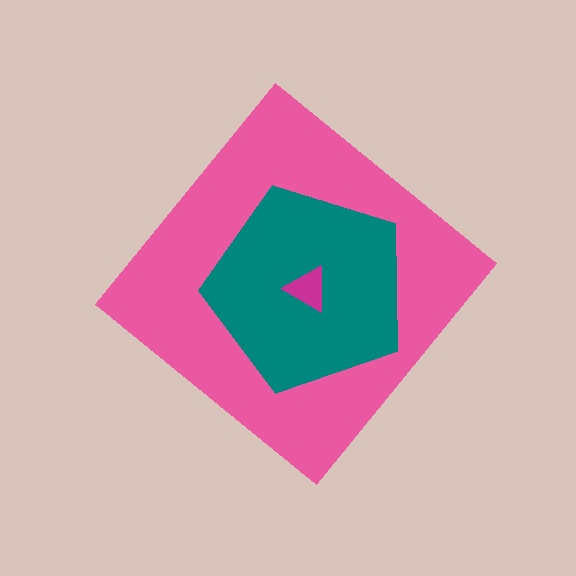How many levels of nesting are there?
3.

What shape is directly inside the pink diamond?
The teal pentagon.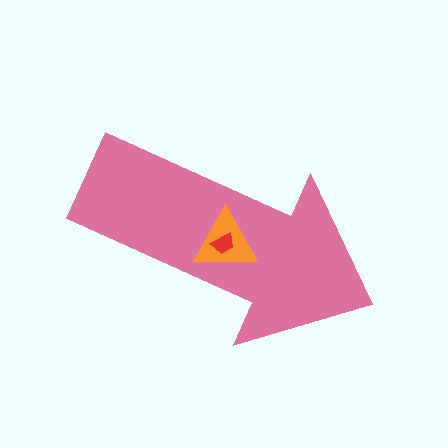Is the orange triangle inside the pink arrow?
Yes.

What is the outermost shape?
The pink arrow.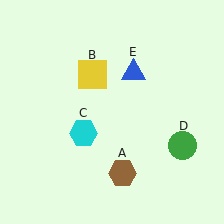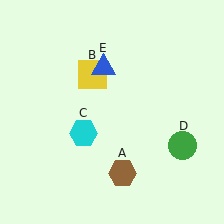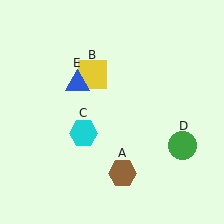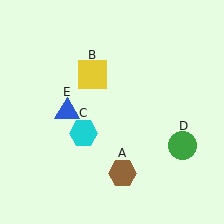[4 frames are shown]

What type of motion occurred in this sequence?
The blue triangle (object E) rotated counterclockwise around the center of the scene.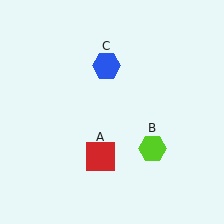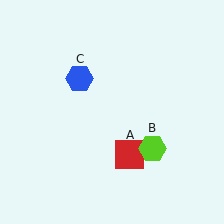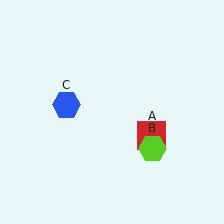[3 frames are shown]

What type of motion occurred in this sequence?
The red square (object A), blue hexagon (object C) rotated counterclockwise around the center of the scene.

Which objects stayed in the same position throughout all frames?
Lime hexagon (object B) remained stationary.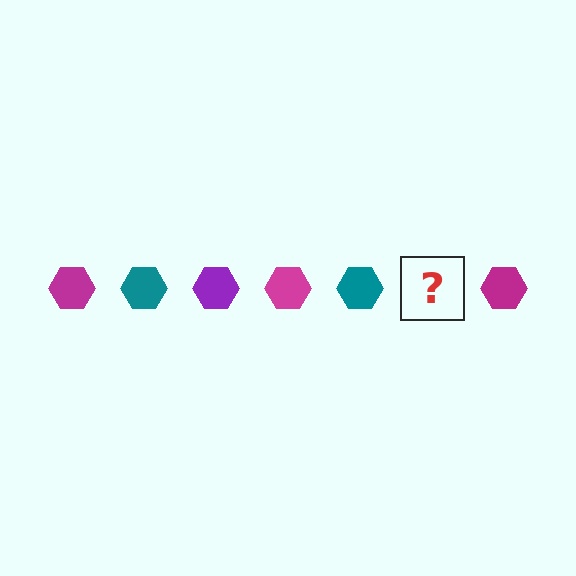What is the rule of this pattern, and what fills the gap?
The rule is that the pattern cycles through magenta, teal, purple hexagons. The gap should be filled with a purple hexagon.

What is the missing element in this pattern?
The missing element is a purple hexagon.